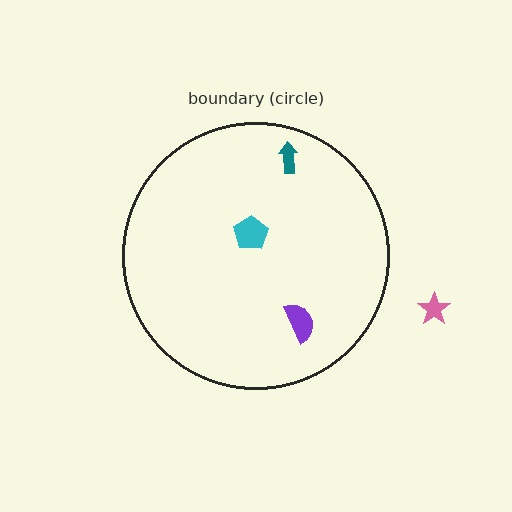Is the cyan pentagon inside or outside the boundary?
Inside.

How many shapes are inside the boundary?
3 inside, 1 outside.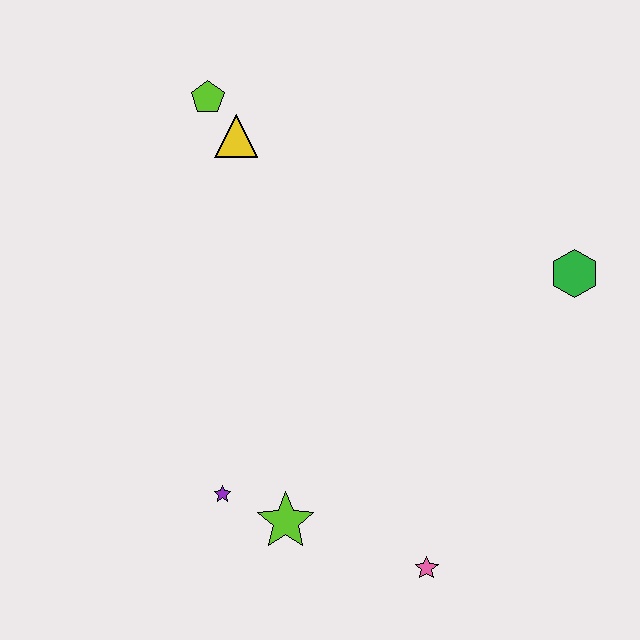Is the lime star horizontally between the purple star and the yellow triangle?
No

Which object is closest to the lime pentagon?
The yellow triangle is closest to the lime pentagon.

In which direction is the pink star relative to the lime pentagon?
The pink star is below the lime pentagon.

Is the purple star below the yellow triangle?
Yes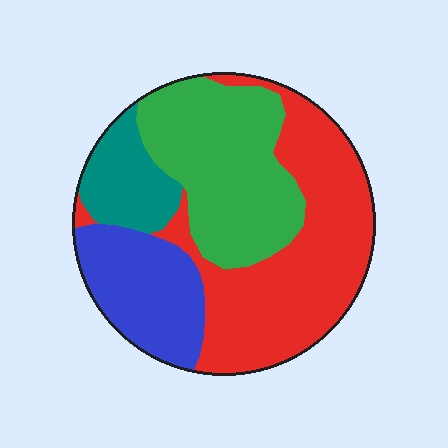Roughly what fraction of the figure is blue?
Blue covers about 20% of the figure.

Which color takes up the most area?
Red, at roughly 40%.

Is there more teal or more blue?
Blue.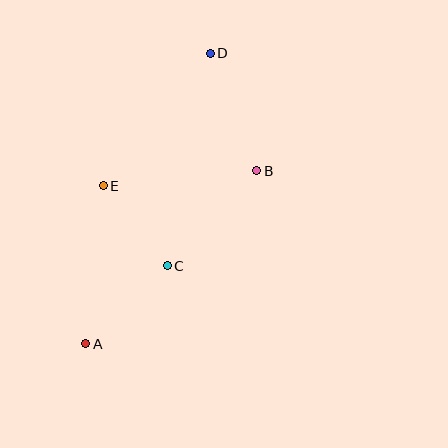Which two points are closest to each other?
Points C and E are closest to each other.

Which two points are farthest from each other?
Points A and D are farthest from each other.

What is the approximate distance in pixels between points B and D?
The distance between B and D is approximately 126 pixels.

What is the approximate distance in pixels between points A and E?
The distance between A and E is approximately 159 pixels.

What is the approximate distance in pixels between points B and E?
The distance between B and E is approximately 155 pixels.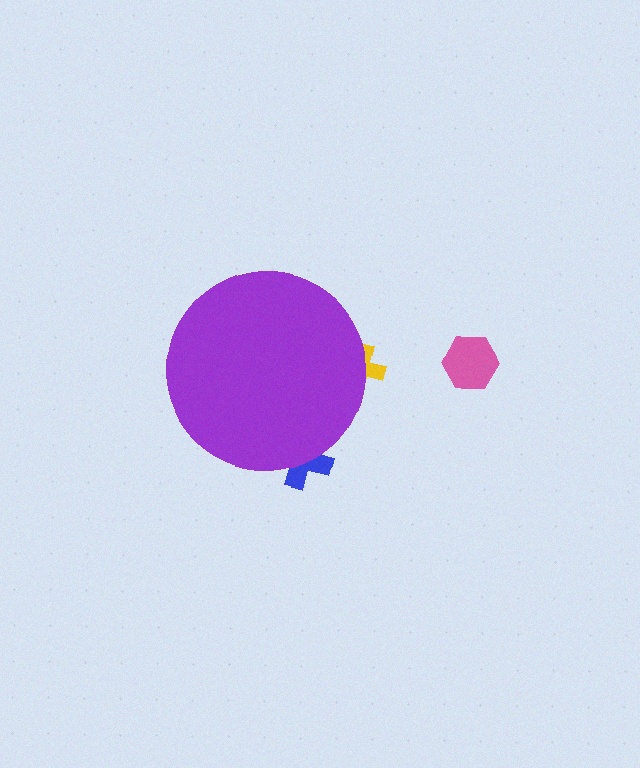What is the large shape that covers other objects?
A purple circle.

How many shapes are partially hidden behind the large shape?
2 shapes are partially hidden.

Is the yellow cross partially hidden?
Yes, the yellow cross is partially hidden behind the purple circle.